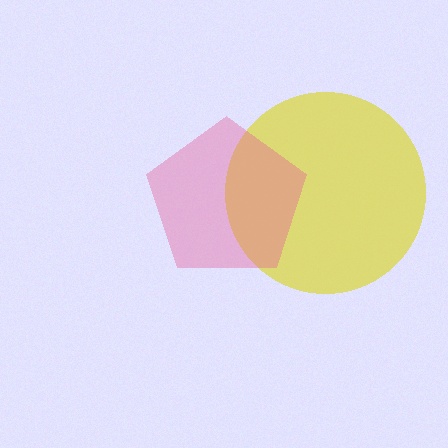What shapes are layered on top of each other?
The layered shapes are: a yellow circle, a pink pentagon.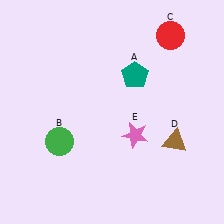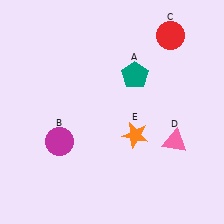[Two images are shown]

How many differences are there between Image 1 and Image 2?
There are 3 differences between the two images.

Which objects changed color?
B changed from green to magenta. D changed from brown to pink. E changed from pink to orange.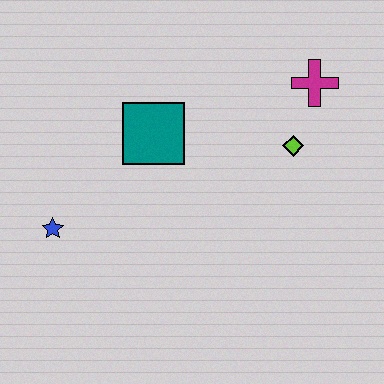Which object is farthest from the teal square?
The magenta cross is farthest from the teal square.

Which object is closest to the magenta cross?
The lime diamond is closest to the magenta cross.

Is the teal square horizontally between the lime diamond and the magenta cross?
No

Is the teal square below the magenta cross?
Yes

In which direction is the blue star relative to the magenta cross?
The blue star is to the left of the magenta cross.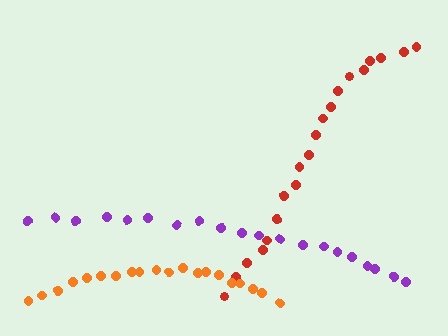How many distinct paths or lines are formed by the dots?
There are 3 distinct paths.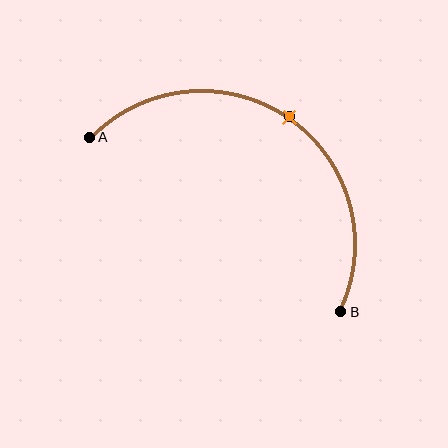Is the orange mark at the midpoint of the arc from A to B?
Yes. The orange mark lies on the arc at equal arc-length from both A and B — it is the arc midpoint.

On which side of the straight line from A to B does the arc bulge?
The arc bulges above and to the right of the straight line connecting A and B.